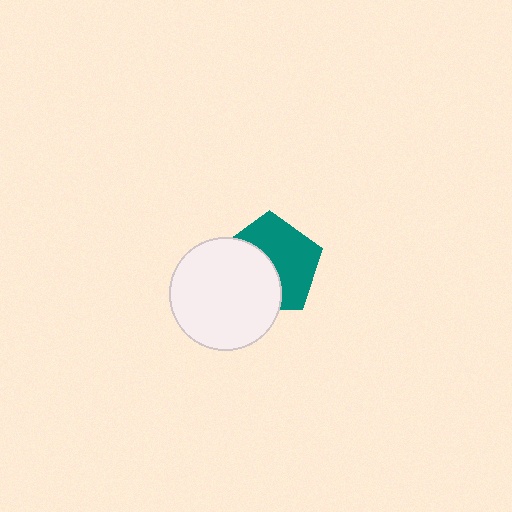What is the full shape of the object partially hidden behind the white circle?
The partially hidden object is a teal pentagon.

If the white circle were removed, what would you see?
You would see the complete teal pentagon.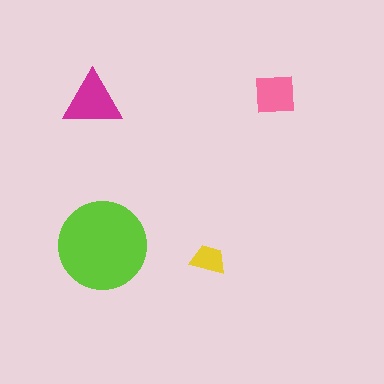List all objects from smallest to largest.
The yellow trapezoid, the pink square, the magenta triangle, the lime circle.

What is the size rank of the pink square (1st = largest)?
3rd.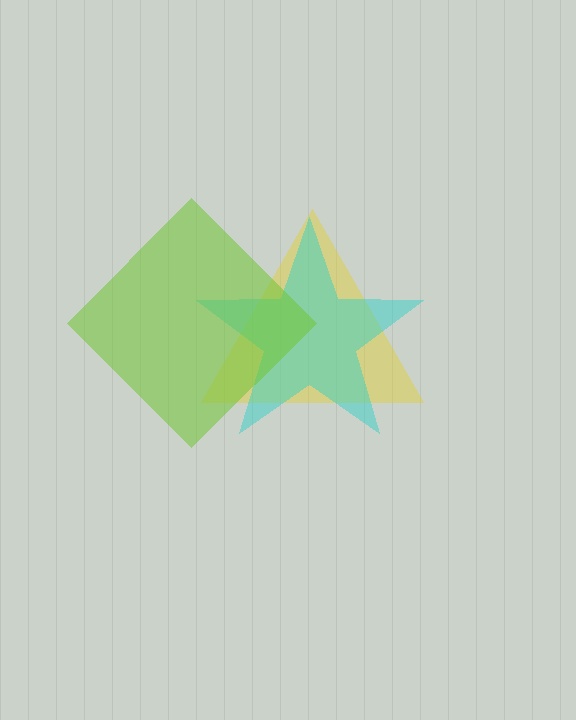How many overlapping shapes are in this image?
There are 3 overlapping shapes in the image.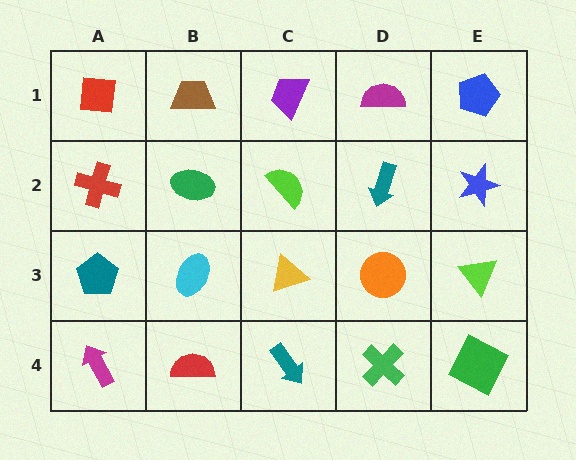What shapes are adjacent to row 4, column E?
A lime triangle (row 3, column E), a green cross (row 4, column D).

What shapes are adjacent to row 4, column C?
A yellow triangle (row 3, column C), a red semicircle (row 4, column B), a green cross (row 4, column D).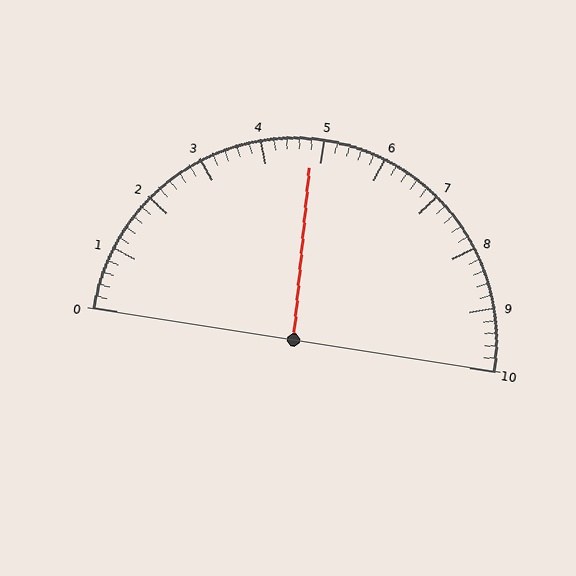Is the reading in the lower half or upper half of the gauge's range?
The reading is in the lower half of the range (0 to 10).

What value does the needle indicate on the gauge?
The needle indicates approximately 4.8.